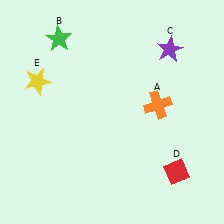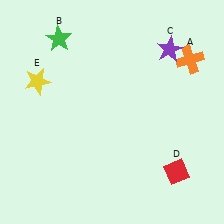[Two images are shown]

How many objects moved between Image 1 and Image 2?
1 object moved between the two images.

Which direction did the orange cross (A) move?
The orange cross (A) moved up.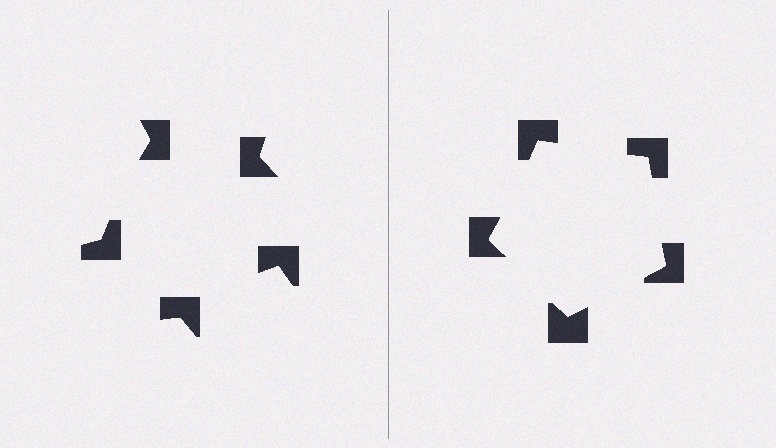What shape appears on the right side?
An illusory pentagon.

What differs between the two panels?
The notched squares are positioned identically on both sides; only the wedge orientations differ. On the right they align to a pentagon; on the left they are misaligned.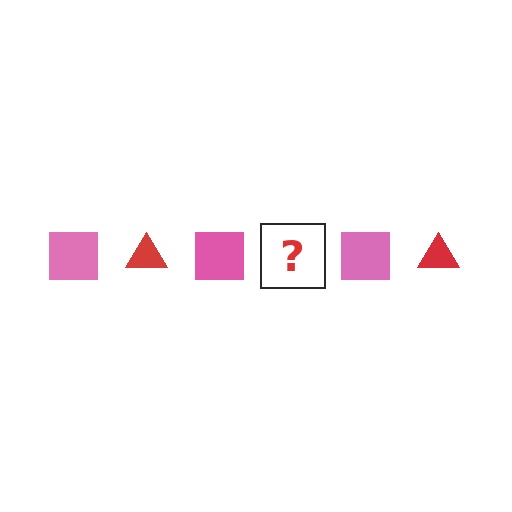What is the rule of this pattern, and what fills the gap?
The rule is that the pattern alternates between pink square and red triangle. The gap should be filled with a red triangle.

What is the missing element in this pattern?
The missing element is a red triangle.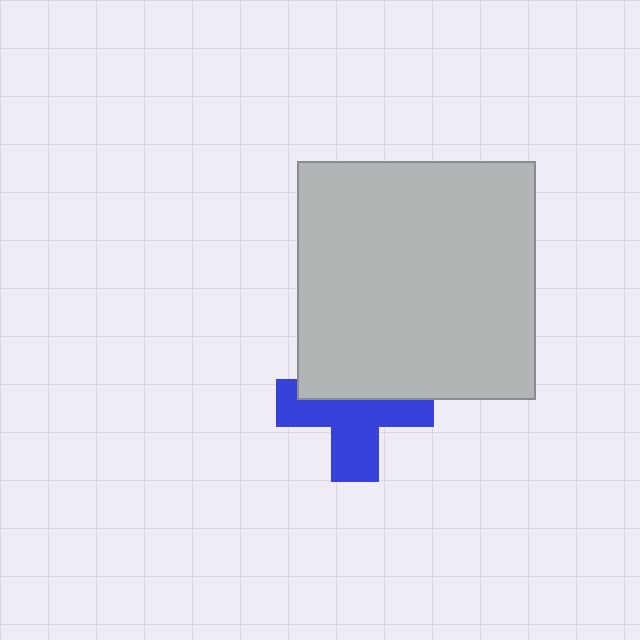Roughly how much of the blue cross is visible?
About half of it is visible (roughly 58%).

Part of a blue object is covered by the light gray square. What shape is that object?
It is a cross.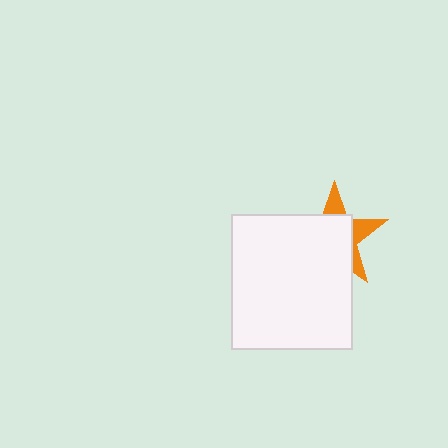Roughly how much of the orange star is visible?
A small part of it is visible (roughly 31%).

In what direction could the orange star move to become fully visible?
The orange star could move toward the upper-right. That would shift it out from behind the white rectangle entirely.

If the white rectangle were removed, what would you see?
You would see the complete orange star.